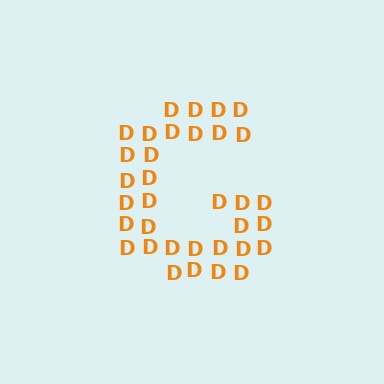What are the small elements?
The small elements are letter D's.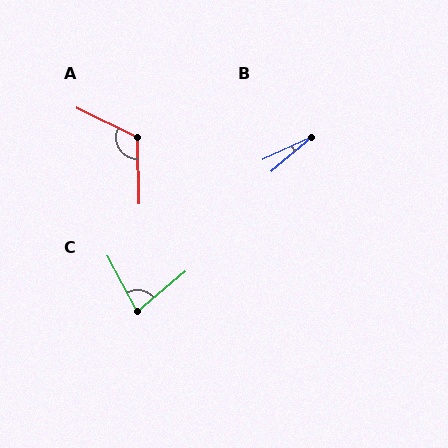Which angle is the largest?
A, at approximately 117 degrees.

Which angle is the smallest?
B, at approximately 15 degrees.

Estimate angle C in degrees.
Approximately 78 degrees.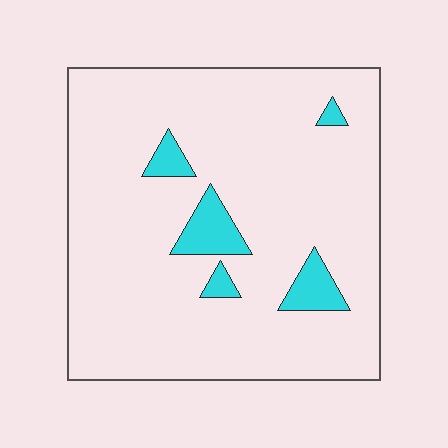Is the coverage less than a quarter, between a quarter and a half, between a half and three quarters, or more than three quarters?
Less than a quarter.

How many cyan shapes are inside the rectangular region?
5.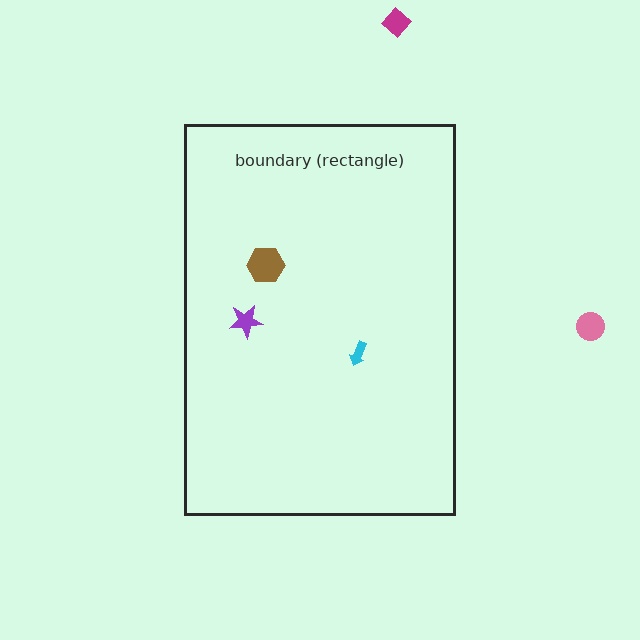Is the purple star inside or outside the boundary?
Inside.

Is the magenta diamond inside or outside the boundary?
Outside.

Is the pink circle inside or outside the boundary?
Outside.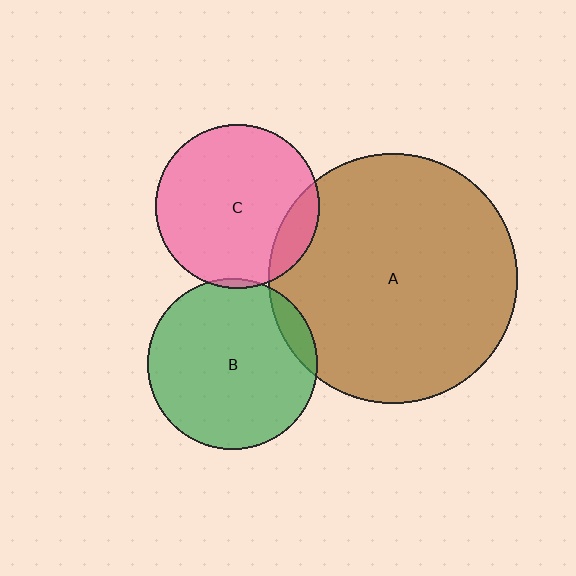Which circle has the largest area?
Circle A (brown).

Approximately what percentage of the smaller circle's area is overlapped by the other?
Approximately 10%.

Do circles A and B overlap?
Yes.